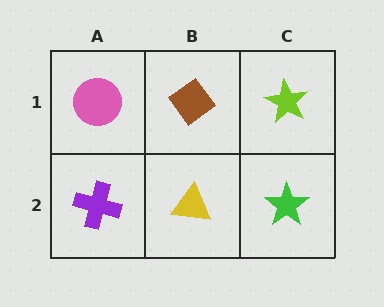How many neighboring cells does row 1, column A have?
2.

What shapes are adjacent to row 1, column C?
A green star (row 2, column C), a brown diamond (row 1, column B).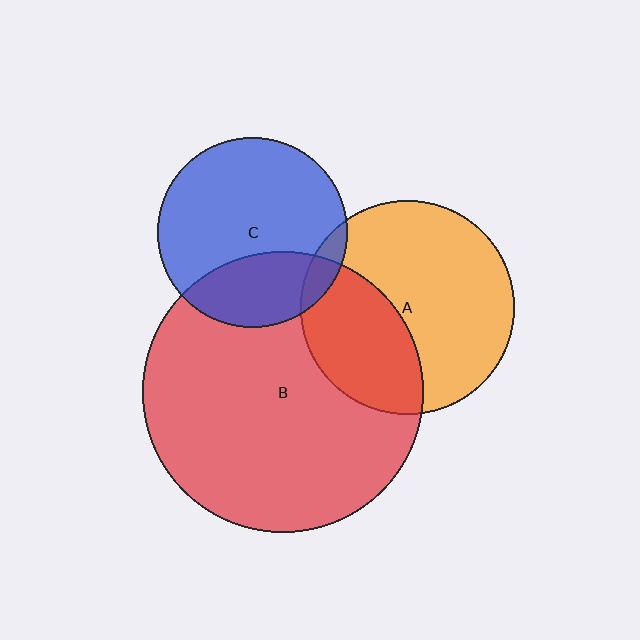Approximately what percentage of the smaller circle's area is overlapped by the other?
Approximately 30%.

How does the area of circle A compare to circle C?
Approximately 1.3 times.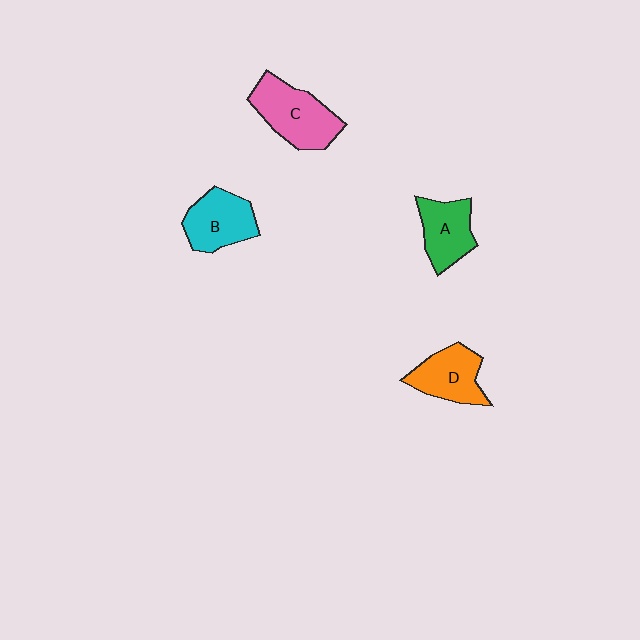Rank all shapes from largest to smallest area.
From largest to smallest: C (pink), B (cyan), D (orange), A (green).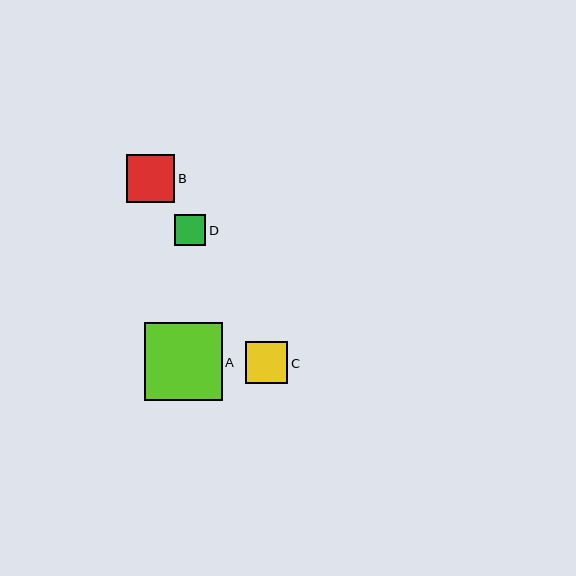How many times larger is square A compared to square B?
Square A is approximately 1.6 times the size of square B.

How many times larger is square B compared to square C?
Square B is approximately 1.1 times the size of square C.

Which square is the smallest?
Square D is the smallest with a size of approximately 31 pixels.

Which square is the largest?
Square A is the largest with a size of approximately 78 pixels.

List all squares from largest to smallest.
From largest to smallest: A, B, C, D.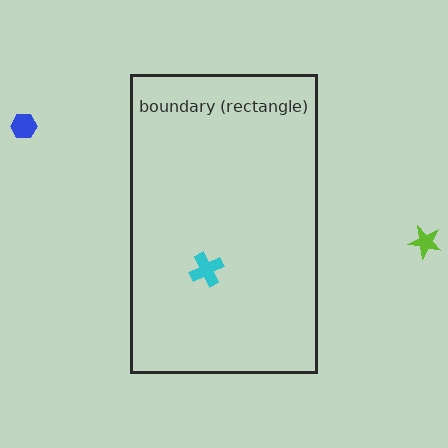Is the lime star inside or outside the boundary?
Outside.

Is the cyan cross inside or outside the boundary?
Inside.